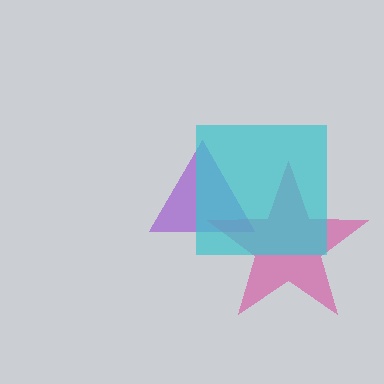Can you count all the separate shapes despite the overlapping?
Yes, there are 3 separate shapes.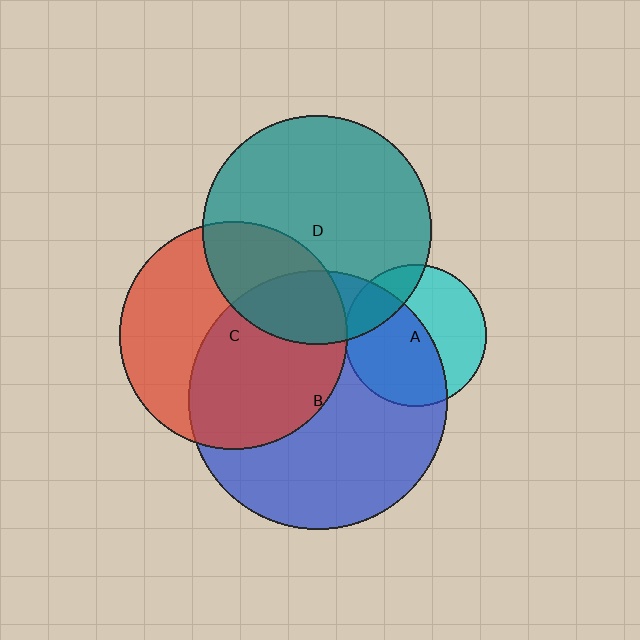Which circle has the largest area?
Circle B (blue).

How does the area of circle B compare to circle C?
Approximately 1.3 times.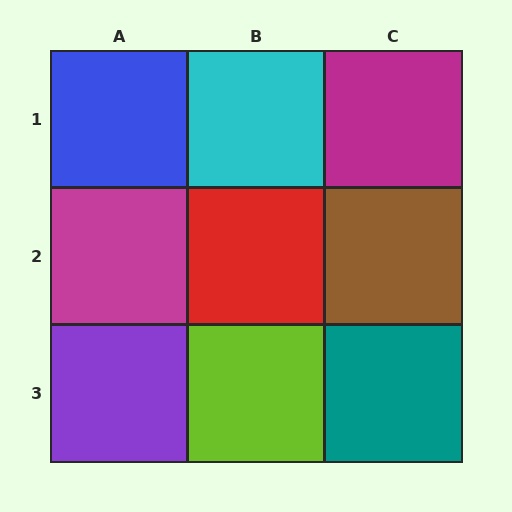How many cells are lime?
1 cell is lime.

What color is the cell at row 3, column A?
Purple.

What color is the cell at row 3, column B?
Lime.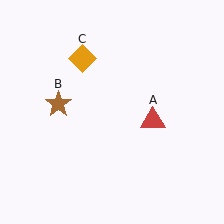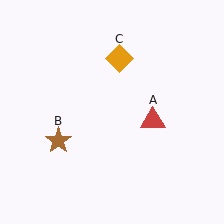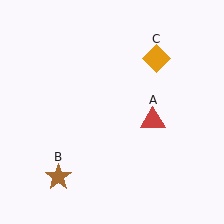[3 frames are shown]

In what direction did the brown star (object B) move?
The brown star (object B) moved down.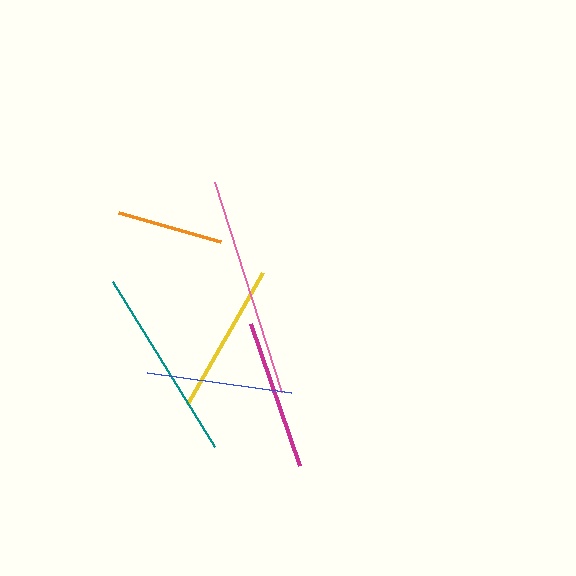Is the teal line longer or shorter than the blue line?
The teal line is longer than the blue line.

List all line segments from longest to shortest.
From longest to shortest: pink, teal, yellow, magenta, blue, orange.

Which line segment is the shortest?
The orange line is the shortest at approximately 105 pixels.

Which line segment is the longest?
The pink line is the longest at approximately 221 pixels.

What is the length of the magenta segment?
The magenta segment is approximately 151 pixels long.